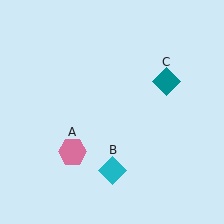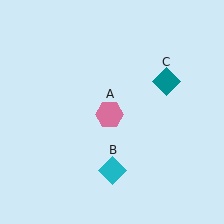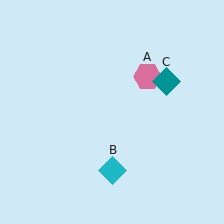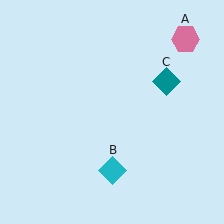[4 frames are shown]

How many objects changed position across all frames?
1 object changed position: pink hexagon (object A).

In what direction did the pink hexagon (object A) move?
The pink hexagon (object A) moved up and to the right.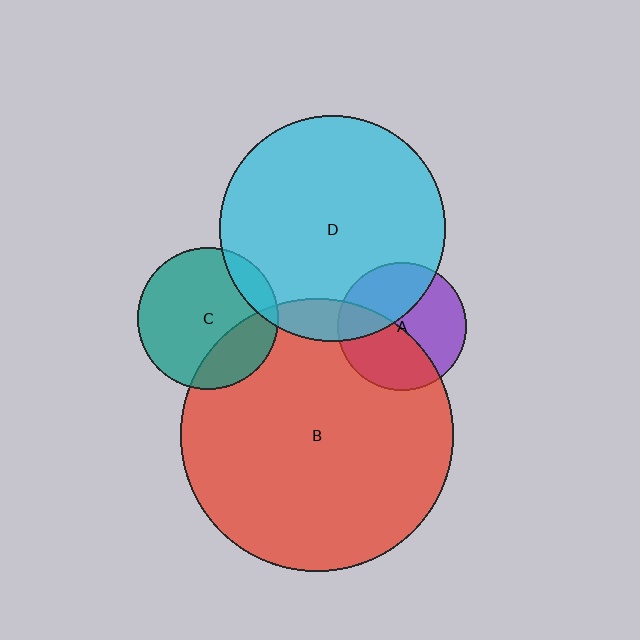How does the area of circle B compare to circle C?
Approximately 3.7 times.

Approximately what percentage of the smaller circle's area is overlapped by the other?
Approximately 35%.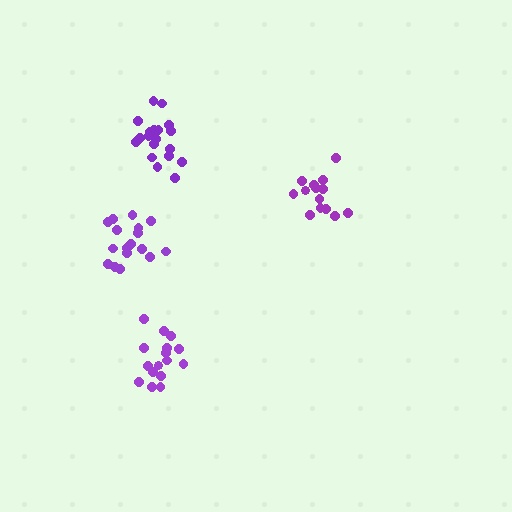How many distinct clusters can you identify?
There are 4 distinct clusters.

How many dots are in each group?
Group 1: 19 dots, Group 2: 17 dots, Group 3: 14 dots, Group 4: 16 dots (66 total).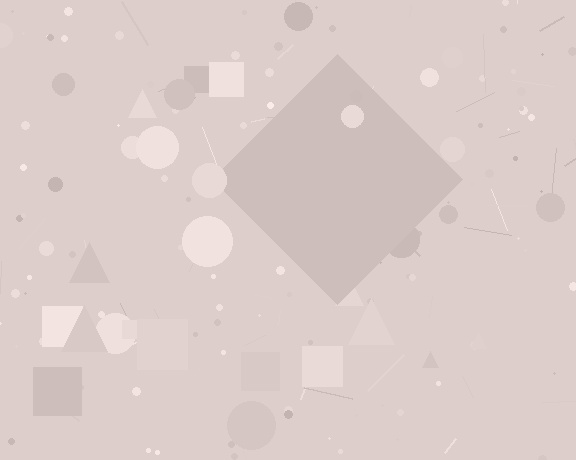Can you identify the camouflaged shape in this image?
The camouflaged shape is a diamond.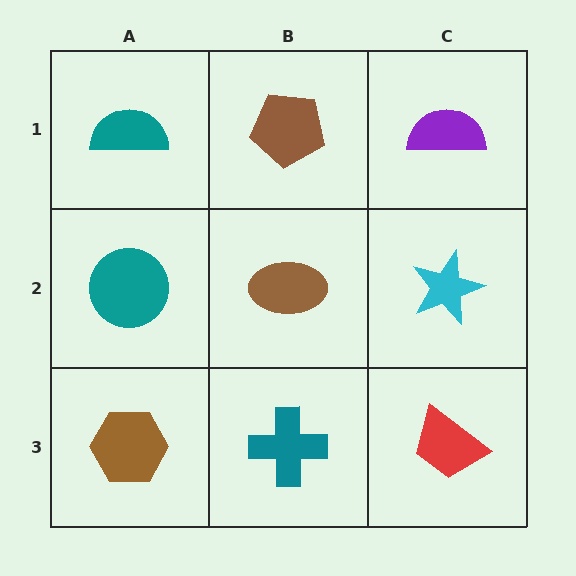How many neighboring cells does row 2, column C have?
3.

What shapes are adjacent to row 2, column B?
A brown pentagon (row 1, column B), a teal cross (row 3, column B), a teal circle (row 2, column A), a cyan star (row 2, column C).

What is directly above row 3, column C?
A cyan star.